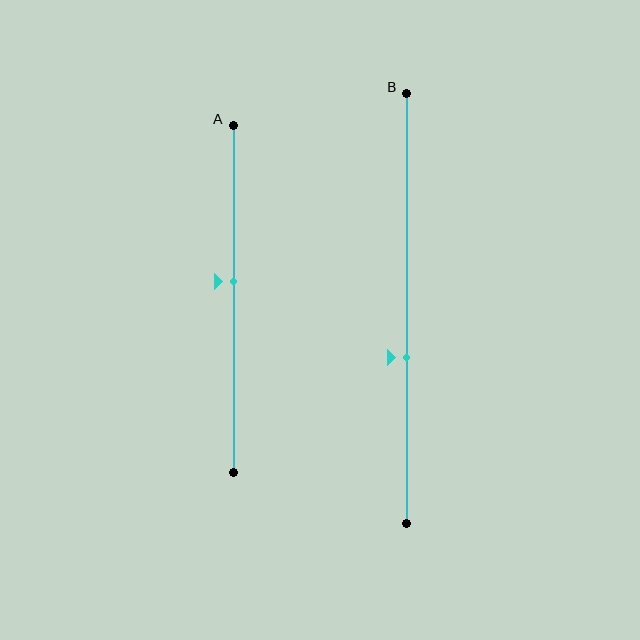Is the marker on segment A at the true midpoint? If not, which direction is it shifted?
No, the marker on segment A is shifted upward by about 5% of the segment length.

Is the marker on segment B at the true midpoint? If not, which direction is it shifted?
No, the marker on segment B is shifted downward by about 11% of the segment length.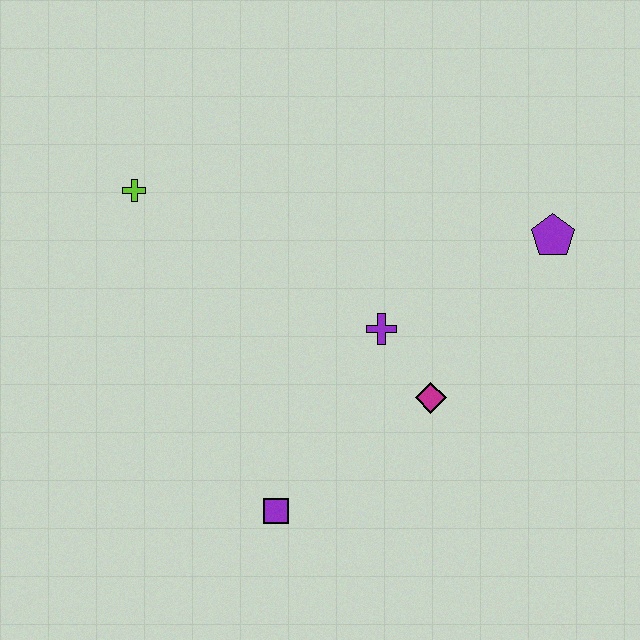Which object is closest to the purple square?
The magenta diamond is closest to the purple square.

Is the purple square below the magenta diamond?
Yes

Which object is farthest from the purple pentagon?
The lime cross is farthest from the purple pentagon.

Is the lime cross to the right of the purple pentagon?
No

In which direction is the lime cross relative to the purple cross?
The lime cross is to the left of the purple cross.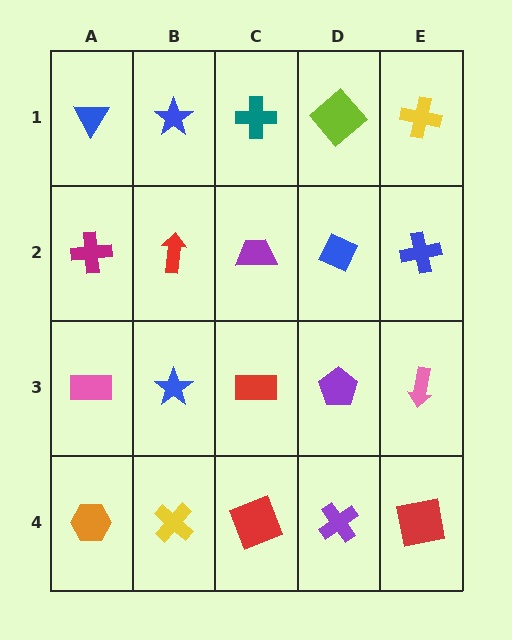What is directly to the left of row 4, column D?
A red square.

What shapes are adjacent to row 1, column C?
A purple trapezoid (row 2, column C), a blue star (row 1, column B), a lime diamond (row 1, column D).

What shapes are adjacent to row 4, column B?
A blue star (row 3, column B), an orange hexagon (row 4, column A), a red square (row 4, column C).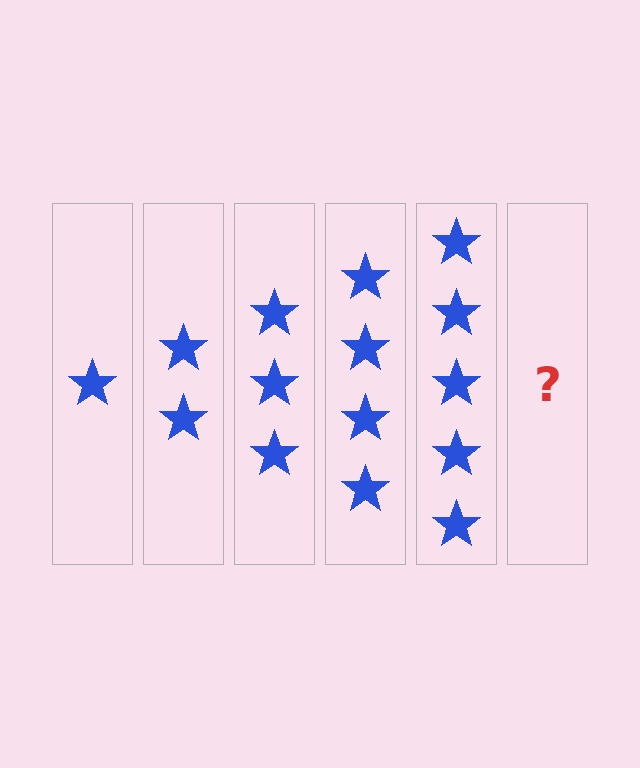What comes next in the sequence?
The next element should be 6 stars.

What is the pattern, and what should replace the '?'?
The pattern is that each step adds one more star. The '?' should be 6 stars.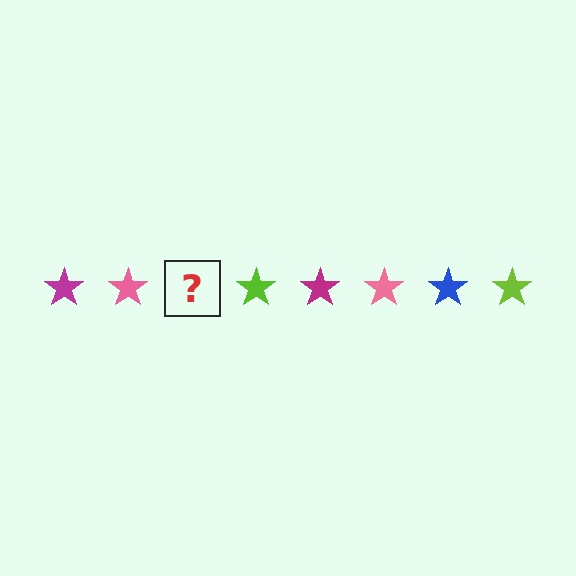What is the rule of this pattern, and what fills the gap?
The rule is that the pattern cycles through magenta, pink, blue, lime stars. The gap should be filled with a blue star.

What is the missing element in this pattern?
The missing element is a blue star.